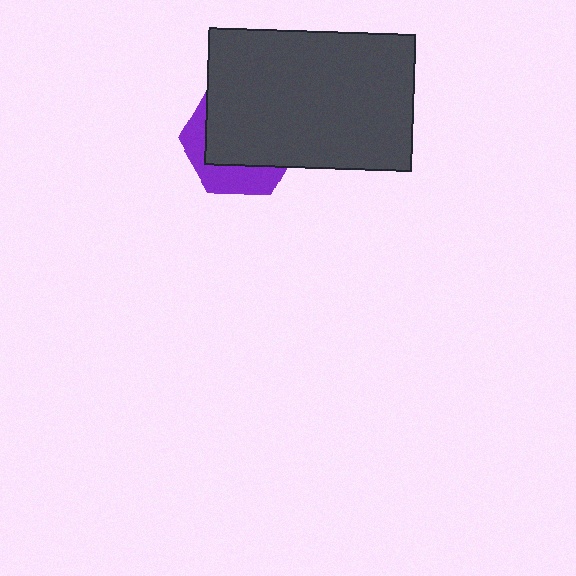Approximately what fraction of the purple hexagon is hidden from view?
Roughly 67% of the purple hexagon is hidden behind the dark gray rectangle.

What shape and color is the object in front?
The object in front is a dark gray rectangle.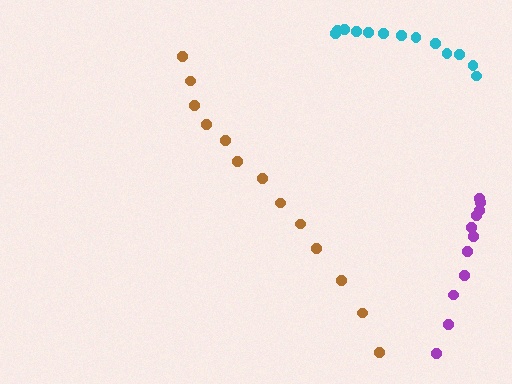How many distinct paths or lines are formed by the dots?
There are 3 distinct paths.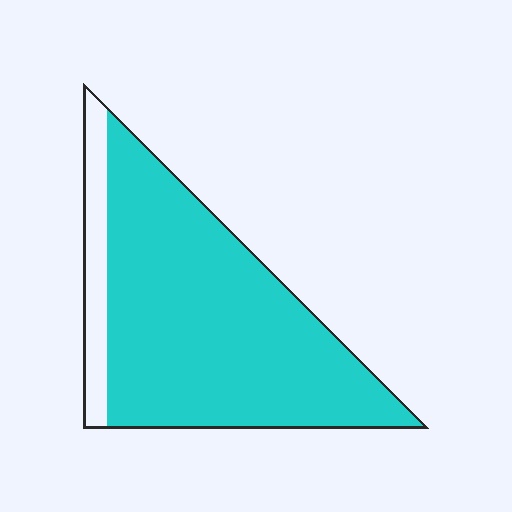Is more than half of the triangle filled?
Yes.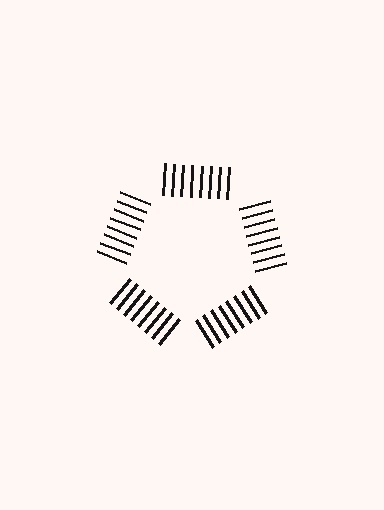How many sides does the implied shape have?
5 sides — the line-ends trace a pentagon.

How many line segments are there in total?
40 — 8 along each of the 5 edges.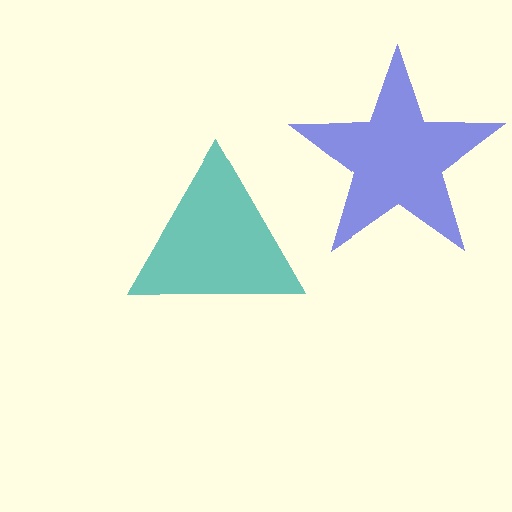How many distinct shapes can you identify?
There are 2 distinct shapes: a teal triangle, a blue star.